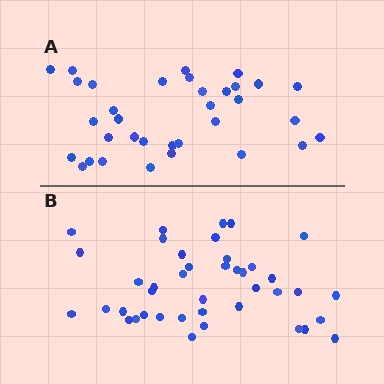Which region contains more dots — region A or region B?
Region B (the bottom region) has more dots.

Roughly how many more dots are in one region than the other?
Region B has roughly 8 or so more dots than region A.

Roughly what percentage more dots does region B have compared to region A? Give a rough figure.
About 20% more.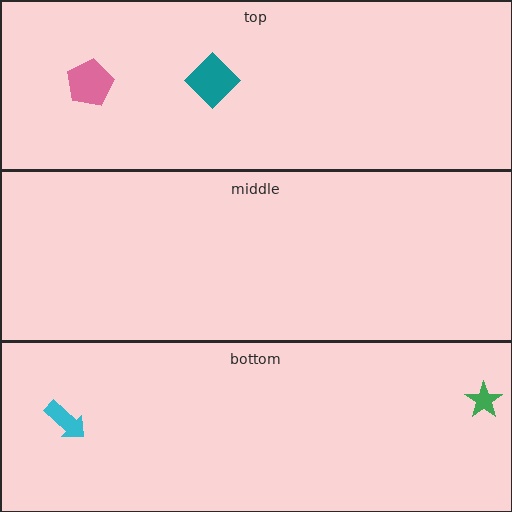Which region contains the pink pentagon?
The top region.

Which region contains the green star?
The bottom region.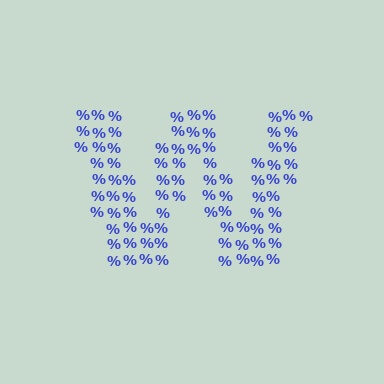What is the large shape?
The large shape is the letter W.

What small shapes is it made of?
It is made of small percent signs.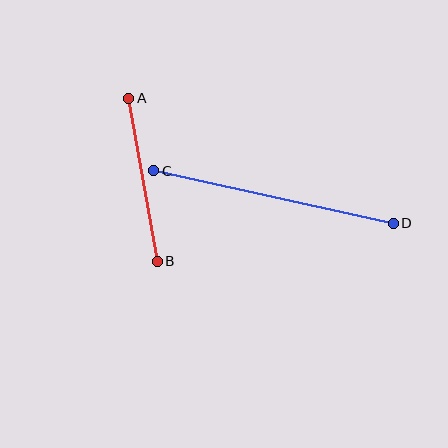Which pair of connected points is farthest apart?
Points C and D are farthest apart.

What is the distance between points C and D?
The distance is approximately 246 pixels.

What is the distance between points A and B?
The distance is approximately 165 pixels.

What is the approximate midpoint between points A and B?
The midpoint is at approximately (143, 180) pixels.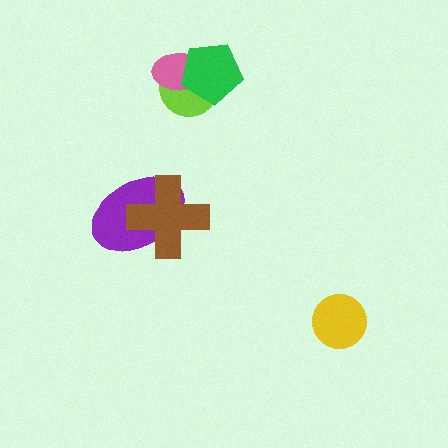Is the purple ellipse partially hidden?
Yes, it is partially covered by another shape.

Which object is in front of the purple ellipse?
The brown cross is in front of the purple ellipse.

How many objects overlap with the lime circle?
2 objects overlap with the lime circle.